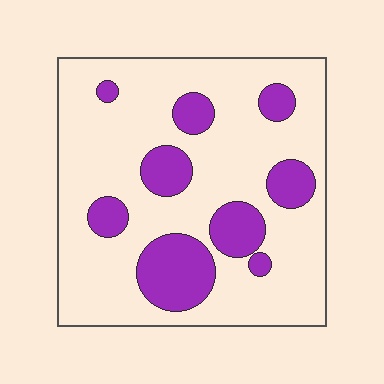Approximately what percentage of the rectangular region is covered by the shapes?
Approximately 25%.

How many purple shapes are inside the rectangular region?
9.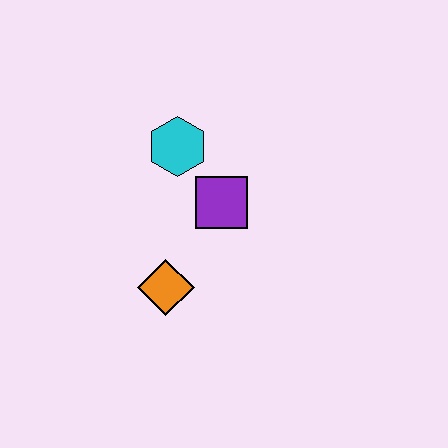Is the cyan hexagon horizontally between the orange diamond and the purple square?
Yes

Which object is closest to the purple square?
The cyan hexagon is closest to the purple square.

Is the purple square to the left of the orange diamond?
No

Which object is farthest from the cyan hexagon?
The orange diamond is farthest from the cyan hexagon.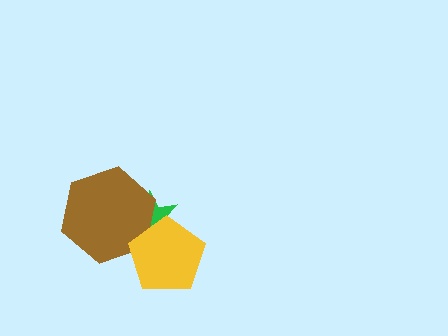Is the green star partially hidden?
Yes, it is partially covered by another shape.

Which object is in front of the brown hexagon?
The yellow pentagon is in front of the brown hexagon.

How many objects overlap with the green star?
2 objects overlap with the green star.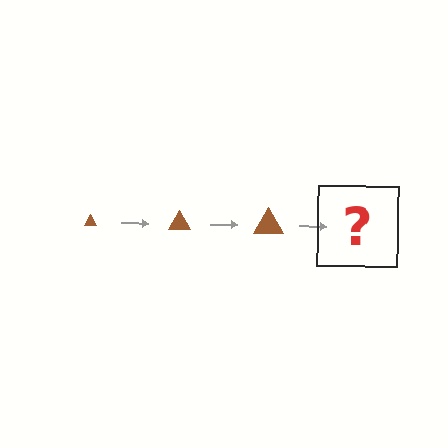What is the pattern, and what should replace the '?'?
The pattern is that the triangle gets progressively larger each step. The '?' should be a brown triangle, larger than the previous one.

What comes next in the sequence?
The next element should be a brown triangle, larger than the previous one.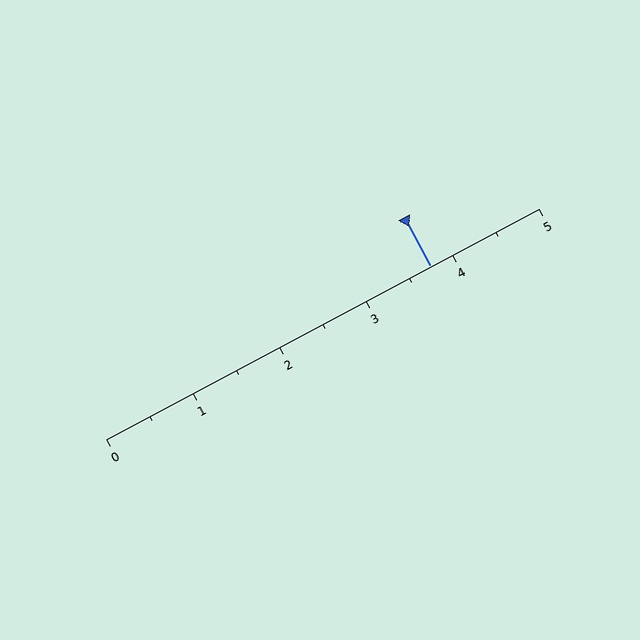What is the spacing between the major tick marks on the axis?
The major ticks are spaced 1 apart.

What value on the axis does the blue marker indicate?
The marker indicates approximately 3.8.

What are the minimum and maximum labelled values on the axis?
The axis runs from 0 to 5.